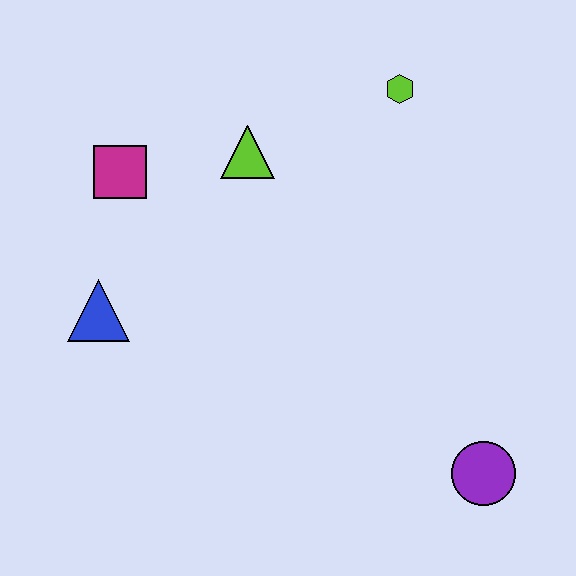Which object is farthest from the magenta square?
The purple circle is farthest from the magenta square.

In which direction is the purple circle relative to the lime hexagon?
The purple circle is below the lime hexagon.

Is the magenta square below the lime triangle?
Yes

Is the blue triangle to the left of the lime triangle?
Yes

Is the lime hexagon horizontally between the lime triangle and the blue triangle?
No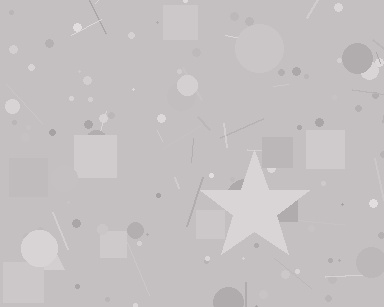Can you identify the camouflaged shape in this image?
The camouflaged shape is a star.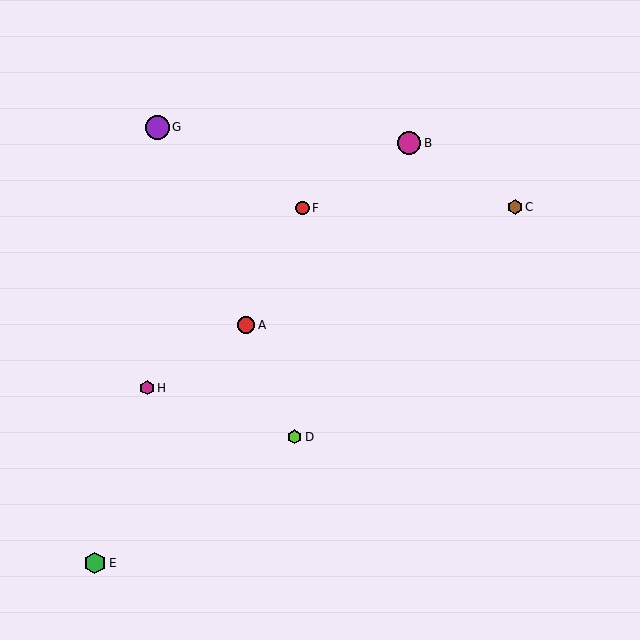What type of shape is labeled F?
Shape F is a red circle.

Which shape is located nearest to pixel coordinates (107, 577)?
The green hexagon (labeled E) at (95, 563) is nearest to that location.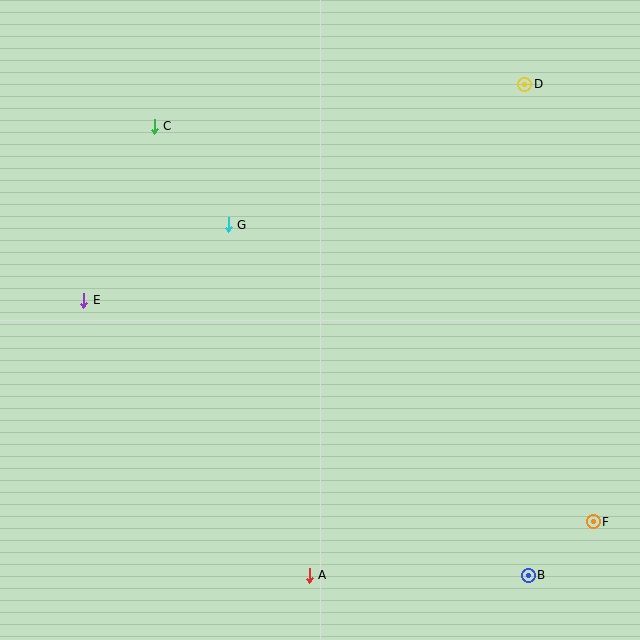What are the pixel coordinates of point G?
Point G is at (228, 225).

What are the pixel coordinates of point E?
Point E is at (84, 300).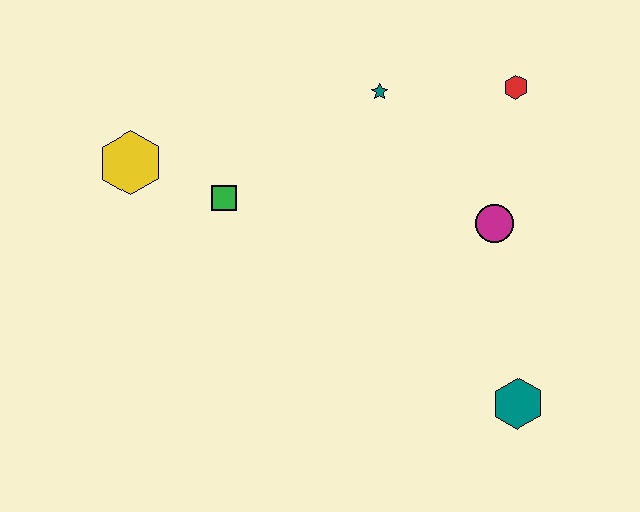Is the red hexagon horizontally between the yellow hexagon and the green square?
No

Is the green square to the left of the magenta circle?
Yes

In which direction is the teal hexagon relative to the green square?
The teal hexagon is to the right of the green square.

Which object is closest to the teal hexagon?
The magenta circle is closest to the teal hexagon.